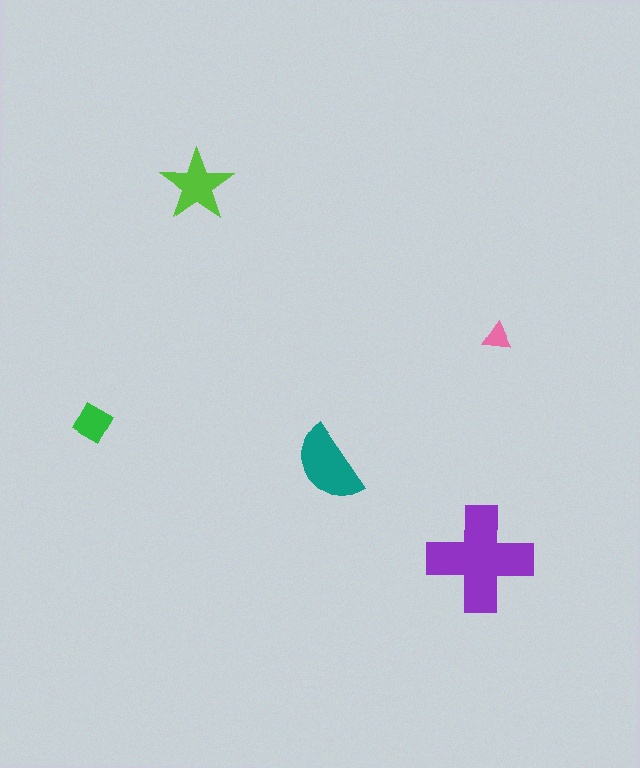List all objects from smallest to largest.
The pink triangle, the green diamond, the lime star, the teal semicircle, the purple cross.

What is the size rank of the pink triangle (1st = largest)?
5th.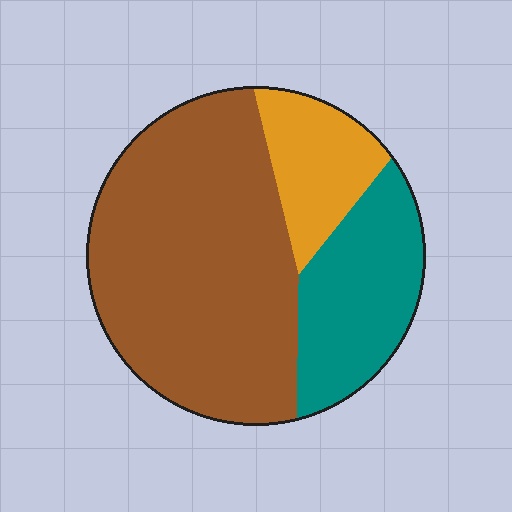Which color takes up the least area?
Orange, at roughly 15%.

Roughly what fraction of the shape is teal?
Teal takes up about one quarter (1/4) of the shape.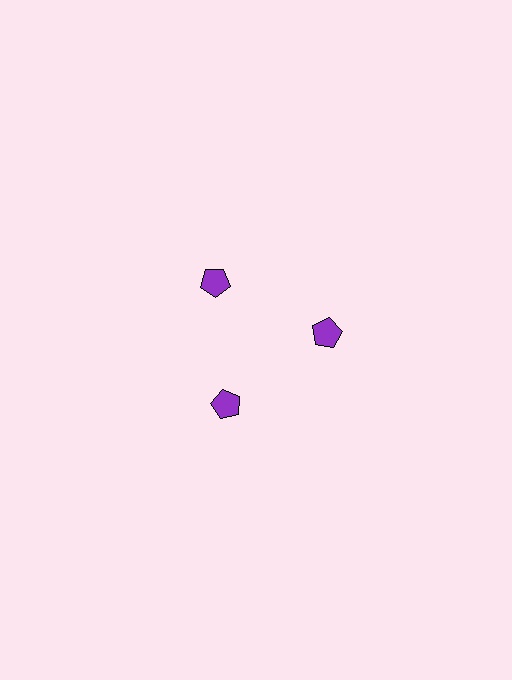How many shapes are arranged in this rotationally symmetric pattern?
There are 3 shapes, arranged in 3 groups of 1.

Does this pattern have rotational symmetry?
Yes, this pattern has 3-fold rotational symmetry. It looks the same after rotating 120 degrees around the center.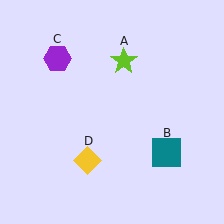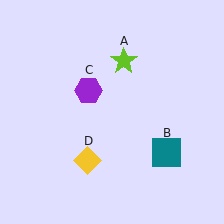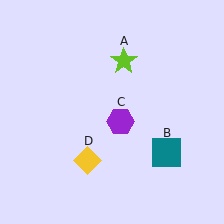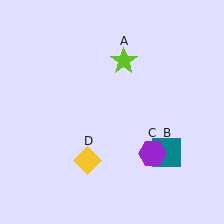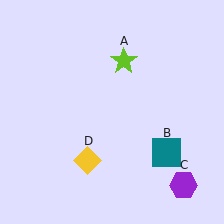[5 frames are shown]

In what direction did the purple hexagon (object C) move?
The purple hexagon (object C) moved down and to the right.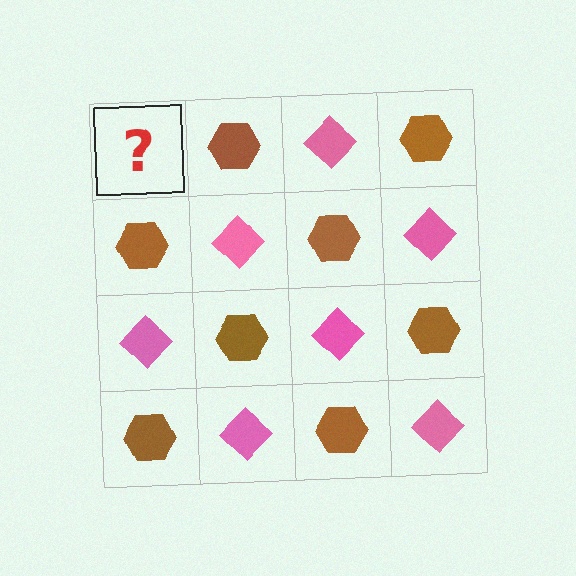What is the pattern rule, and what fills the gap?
The rule is that it alternates pink diamond and brown hexagon in a checkerboard pattern. The gap should be filled with a pink diamond.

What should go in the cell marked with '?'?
The missing cell should contain a pink diamond.